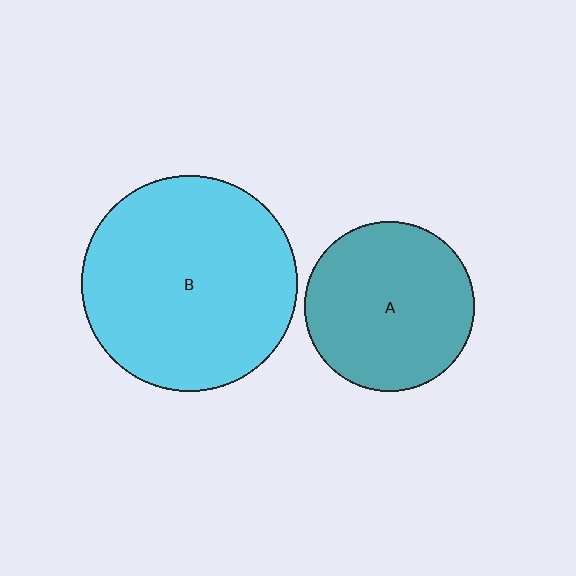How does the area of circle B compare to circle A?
Approximately 1.6 times.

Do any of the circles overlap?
No, none of the circles overlap.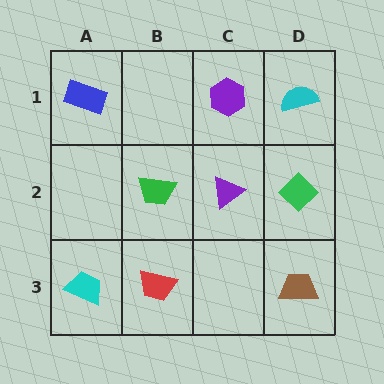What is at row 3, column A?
A cyan trapezoid.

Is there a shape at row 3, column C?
No, that cell is empty.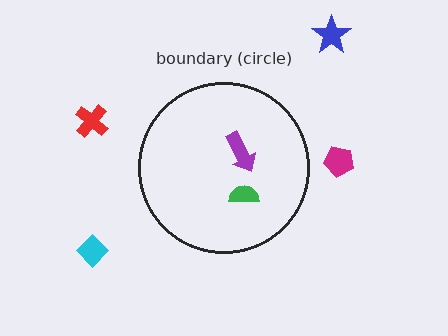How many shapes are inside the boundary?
2 inside, 4 outside.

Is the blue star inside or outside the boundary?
Outside.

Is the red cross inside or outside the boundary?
Outside.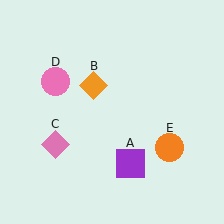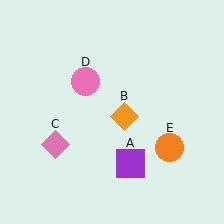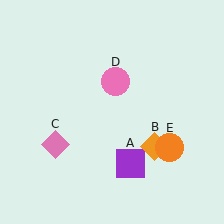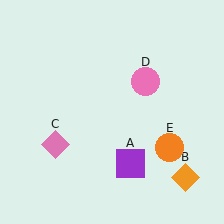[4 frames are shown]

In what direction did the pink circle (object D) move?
The pink circle (object D) moved right.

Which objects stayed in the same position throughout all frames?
Purple square (object A) and pink diamond (object C) and orange circle (object E) remained stationary.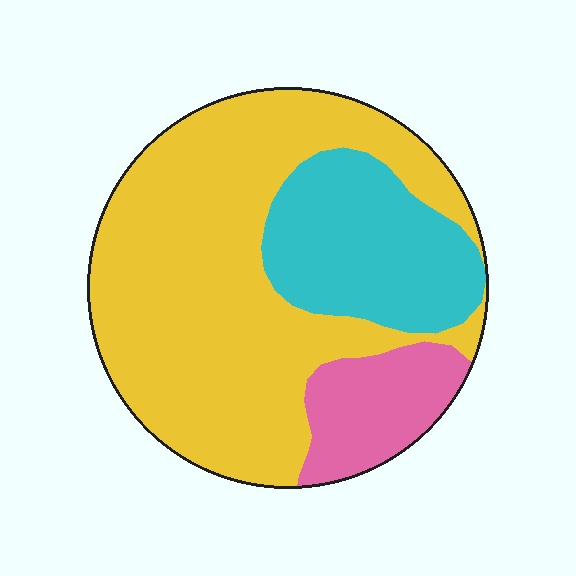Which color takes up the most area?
Yellow, at roughly 65%.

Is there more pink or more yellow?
Yellow.